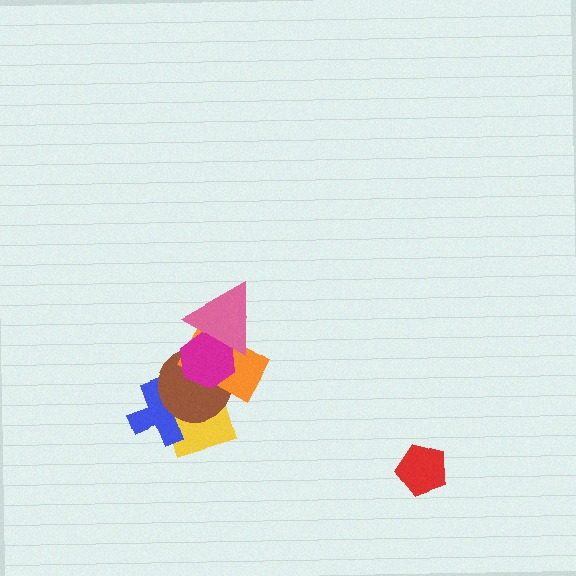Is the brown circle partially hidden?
Yes, it is partially covered by another shape.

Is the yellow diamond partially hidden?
Yes, it is partially covered by another shape.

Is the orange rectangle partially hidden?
Yes, it is partially covered by another shape.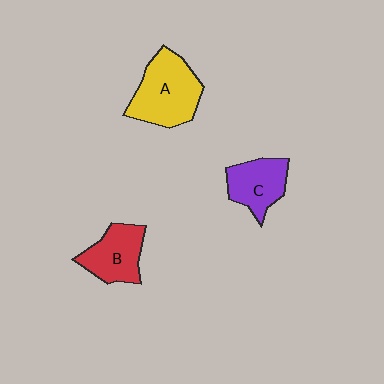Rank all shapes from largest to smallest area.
From largest to smallest: A (yellow), B (red), C (purple).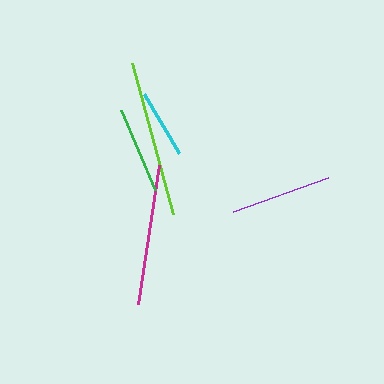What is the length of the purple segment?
The purple segment is approximately 101 pixels long.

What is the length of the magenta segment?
The magenta segment is approximately 140 pixels long.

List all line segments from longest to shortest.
From longest to shortest: lime, magenta, purple, green, cyan.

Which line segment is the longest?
The lime line is the longest at approximately 157 pixels.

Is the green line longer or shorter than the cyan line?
The green line is longer than the cyan line.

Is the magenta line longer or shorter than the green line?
The magenta line is longer than the green line.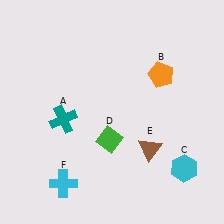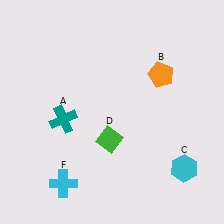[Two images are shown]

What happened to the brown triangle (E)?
The brown triangle (E) was removed in Image 2. It was in the bottom-right area of Image 1.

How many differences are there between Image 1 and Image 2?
There is 1 difference between the two images.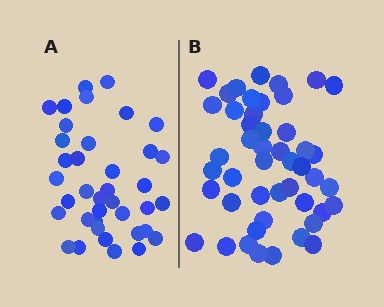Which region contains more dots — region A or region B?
Region B (the right region) has more dots.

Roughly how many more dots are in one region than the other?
Region B has roughly 8 or so more dots than region A.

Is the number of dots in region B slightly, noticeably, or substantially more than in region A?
Region B has only slightly more — the two regions are fairly close. The ratio is roughly 1.2 to 1.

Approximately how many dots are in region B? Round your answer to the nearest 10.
About 50 dots. (The exact count is 47, which rounds to 50.)